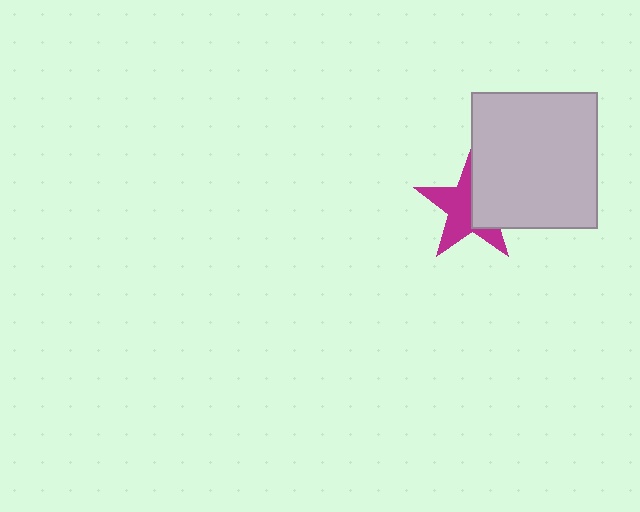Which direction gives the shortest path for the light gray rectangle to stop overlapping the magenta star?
Moving right gives the shortest separation.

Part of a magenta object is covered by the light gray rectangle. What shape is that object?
It is a star.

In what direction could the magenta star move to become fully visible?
The magenta star could move left. That would shift it out from behind the light gray rectangle entirely.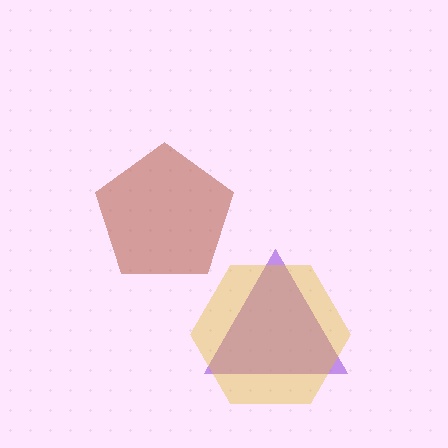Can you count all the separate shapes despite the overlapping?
Yes, there are 3 separate shapes.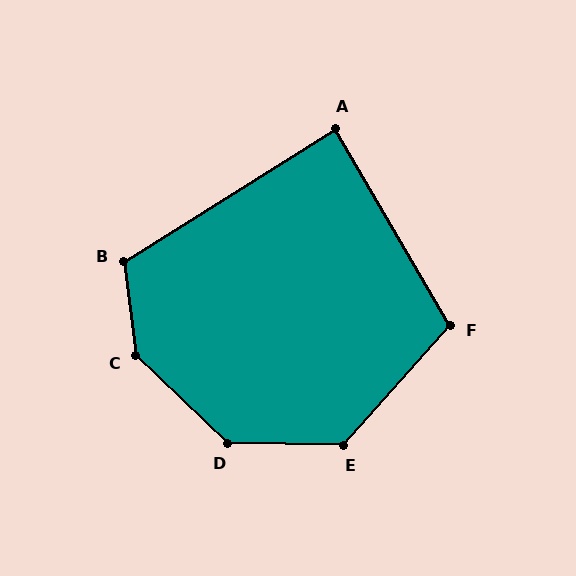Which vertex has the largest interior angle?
C, at approximately 141 degrees.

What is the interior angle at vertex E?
Approximately 131 degrees (obtuse).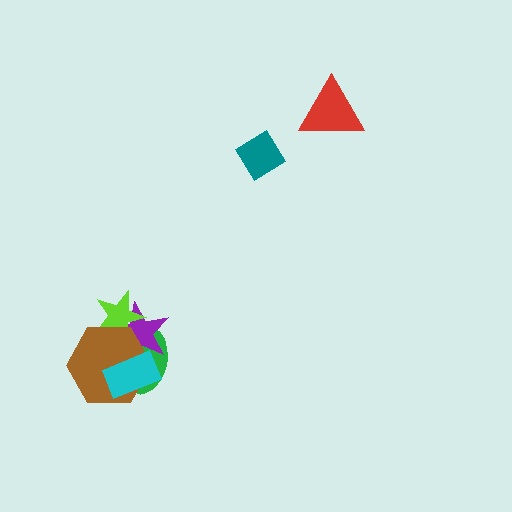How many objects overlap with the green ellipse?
4 objects overlap with the green ellipse.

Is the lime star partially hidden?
Yes, it is partially covered by another shape.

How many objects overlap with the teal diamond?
0 objects overlap with the teal diamond.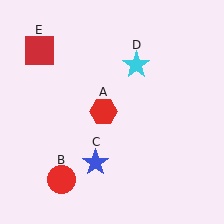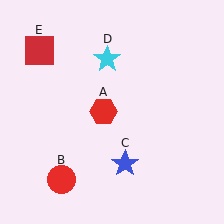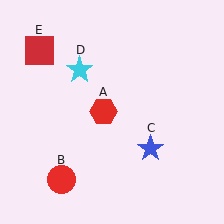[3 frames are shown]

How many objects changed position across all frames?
2 objects changed position: blue star (object C), cyan star (object D).